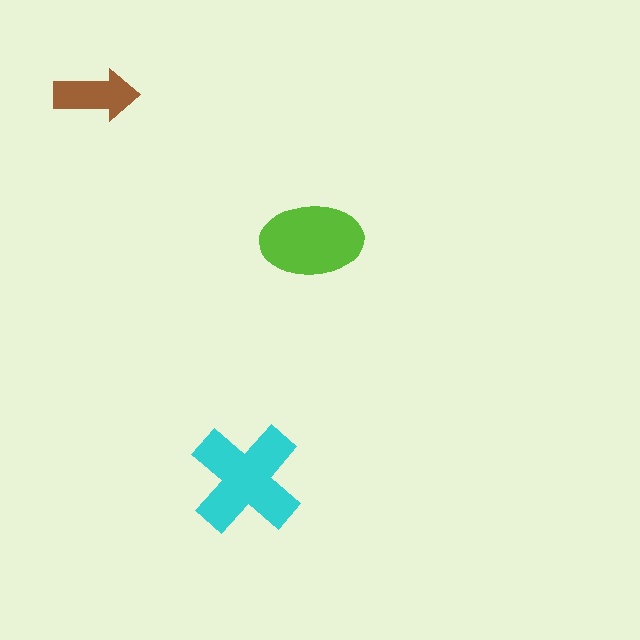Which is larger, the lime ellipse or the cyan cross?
The cyan cross.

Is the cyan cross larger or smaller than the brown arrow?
Larger.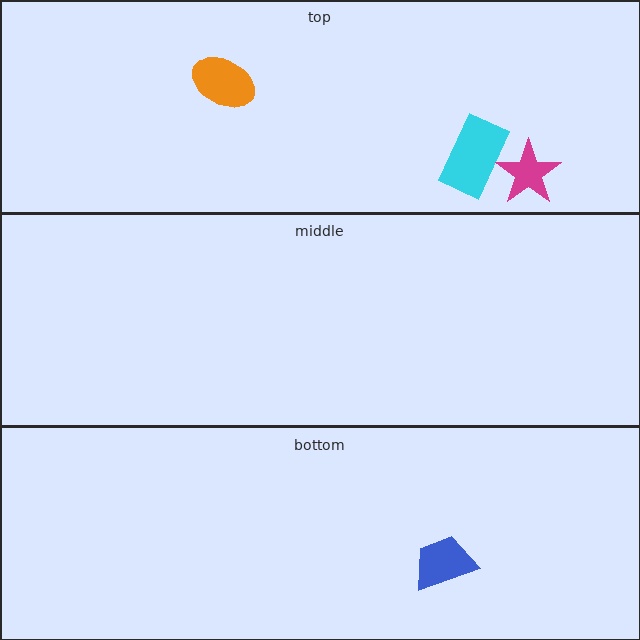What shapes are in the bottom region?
The blue trapezoid.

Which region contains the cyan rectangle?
The top region.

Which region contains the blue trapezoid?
The bottom region.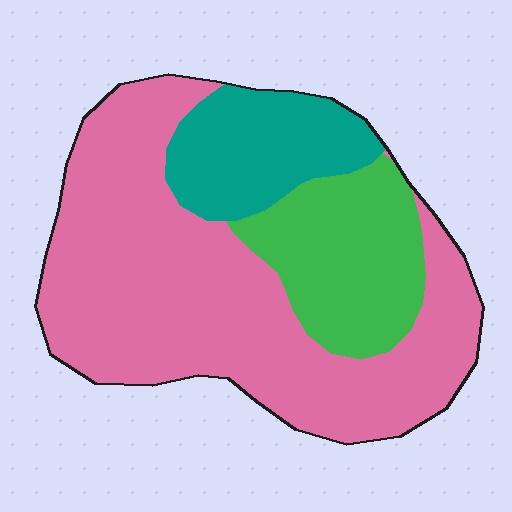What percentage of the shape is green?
Green covers around 20% of the shape.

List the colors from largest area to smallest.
From largest to smallest: pink, green, teal.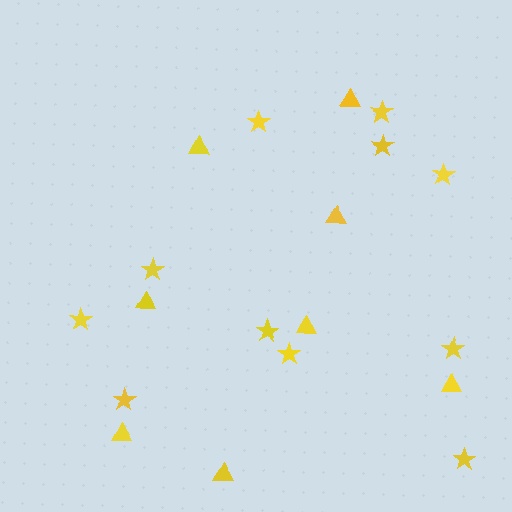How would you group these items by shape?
There are 2 groups: one group of stars (11) and one group of triangles (8).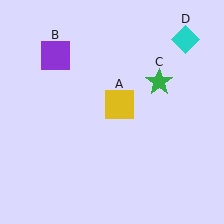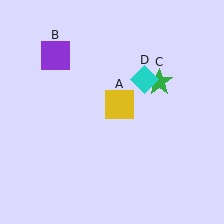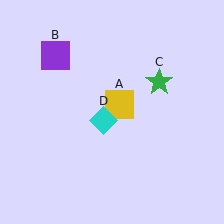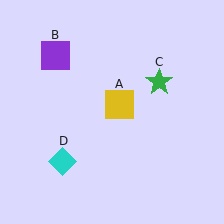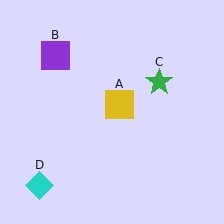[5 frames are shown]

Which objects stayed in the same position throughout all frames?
Yellow square (object A) and purple square (object B) and green star (object C) remained stationary.